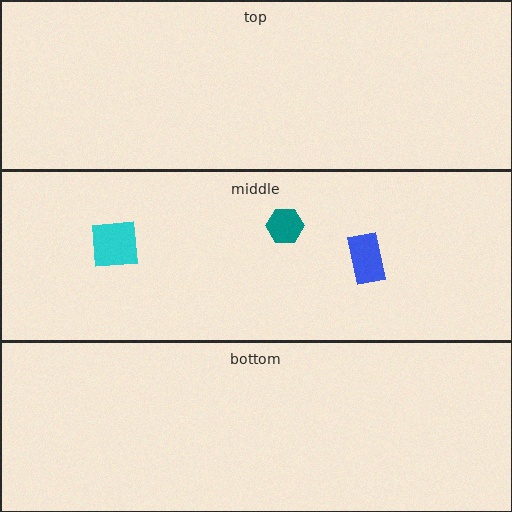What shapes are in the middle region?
The blue rectangle, the teal hexagon, the cyan square.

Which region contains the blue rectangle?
The middle region.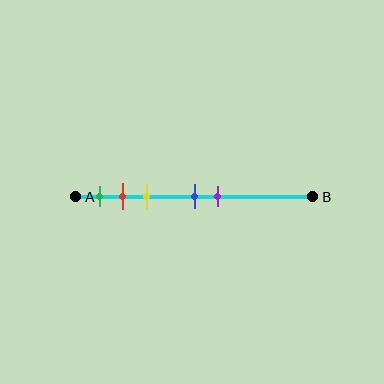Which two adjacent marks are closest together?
The red and yellow marks are the closest adjacent pair.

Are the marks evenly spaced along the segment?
No, the marks are not evenly spaced.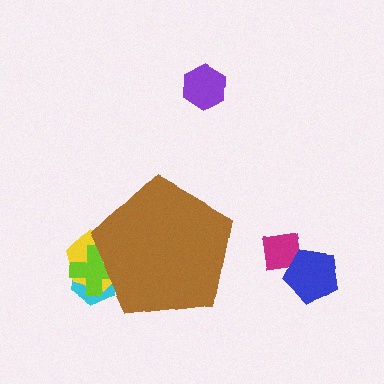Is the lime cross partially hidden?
Yes, the lime cross is partially hidden behind the brown pentagon.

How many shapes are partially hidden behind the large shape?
3 shapes are partially hidden.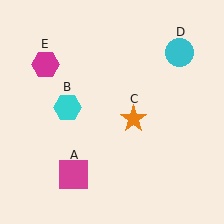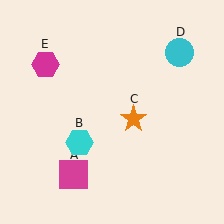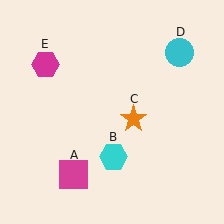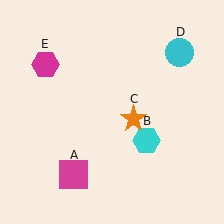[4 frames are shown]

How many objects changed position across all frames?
1 object changed position: cyan hexagon (object B).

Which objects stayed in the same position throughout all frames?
Magenta square (object A) and orange star (object C) and cyan circle (object D) and magenta hexagon (object E) remained stationary.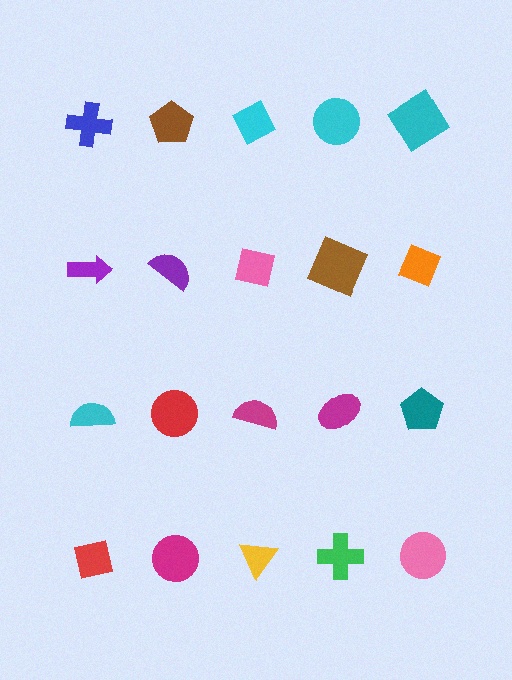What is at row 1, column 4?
A cyan circle.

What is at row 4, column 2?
A magenta circle.